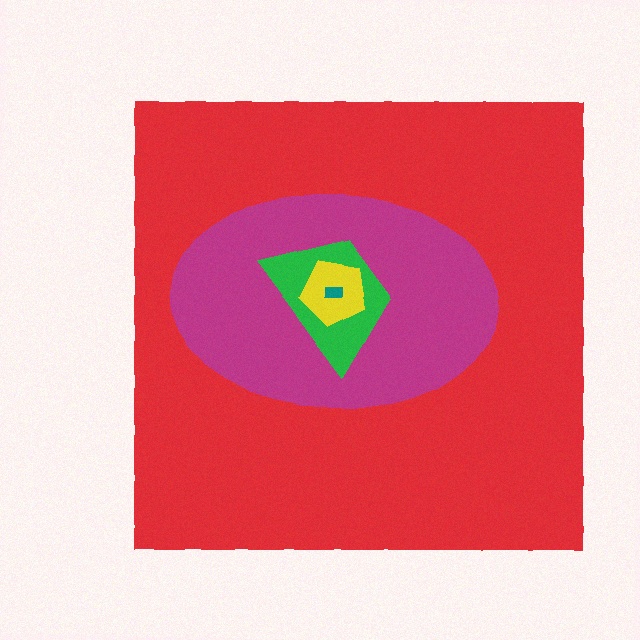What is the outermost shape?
The red square.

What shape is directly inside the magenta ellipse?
The green trapezoid.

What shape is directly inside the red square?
The magenta ellipse.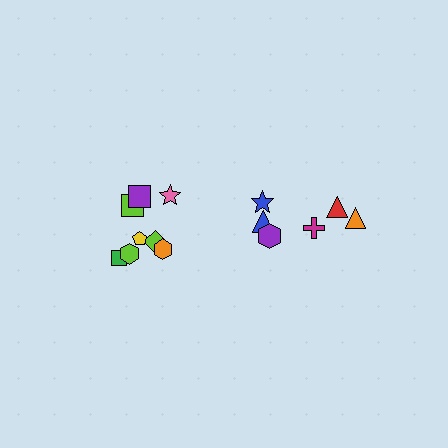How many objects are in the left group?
There are 8 objects.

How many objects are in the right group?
There are 6 objects.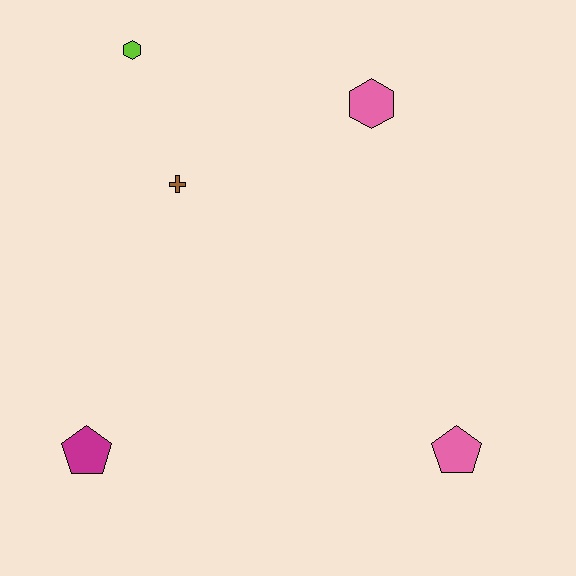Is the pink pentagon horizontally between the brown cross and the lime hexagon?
No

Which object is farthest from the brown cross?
The pink pentagon is farthest from the brown cross.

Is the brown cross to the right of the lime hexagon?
Yes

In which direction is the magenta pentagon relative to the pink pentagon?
The magenta pentagon is to the left of the pink pentagon.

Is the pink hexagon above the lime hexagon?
No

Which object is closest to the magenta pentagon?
The brown cross is closest to the magenta pentagon.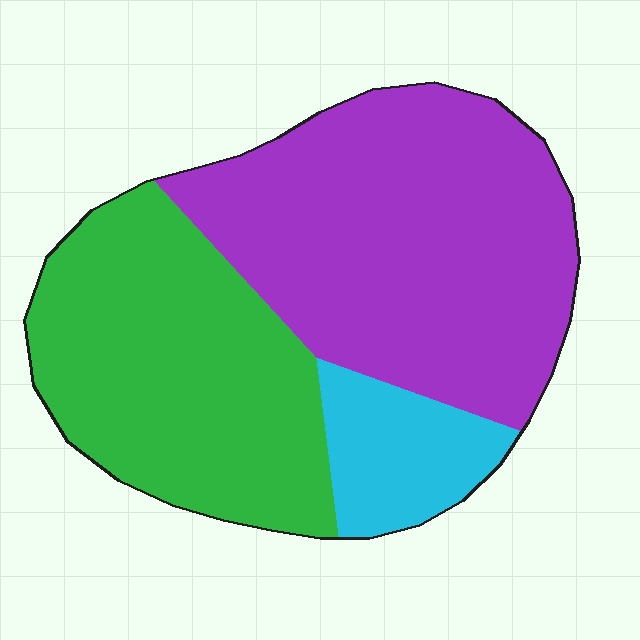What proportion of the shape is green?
Green takes up about three eighths (3/8) of the shape.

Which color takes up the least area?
Cyan, at roughly 10%.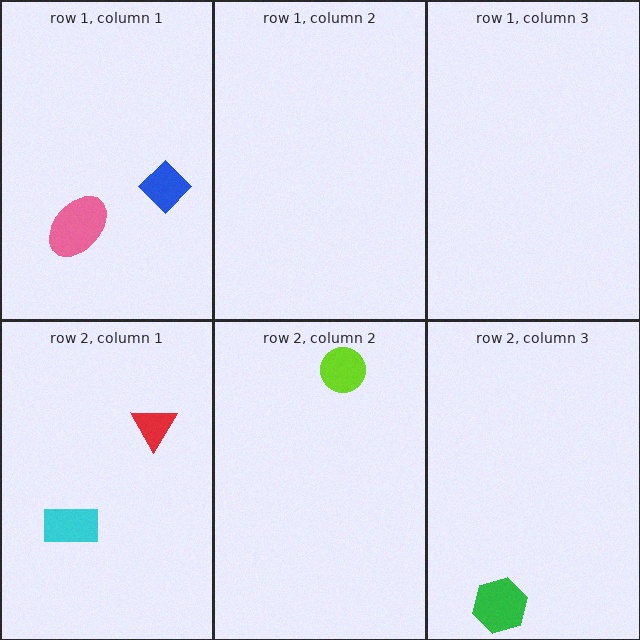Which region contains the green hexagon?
The row 2, column 3 region.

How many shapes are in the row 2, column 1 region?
2.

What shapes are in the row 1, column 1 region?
The blue diamond, the pink ellipse.